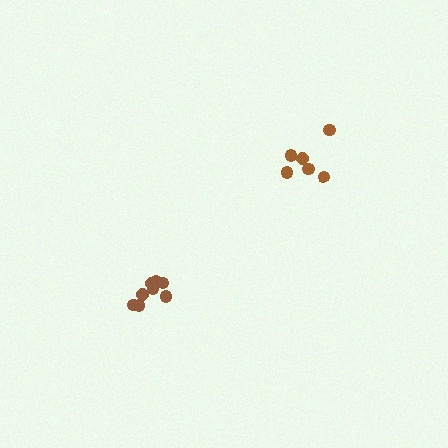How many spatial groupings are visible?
There are 2 spatial groupings.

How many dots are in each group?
Group 1: 8 dots, Group 2: 6 dots (14 total).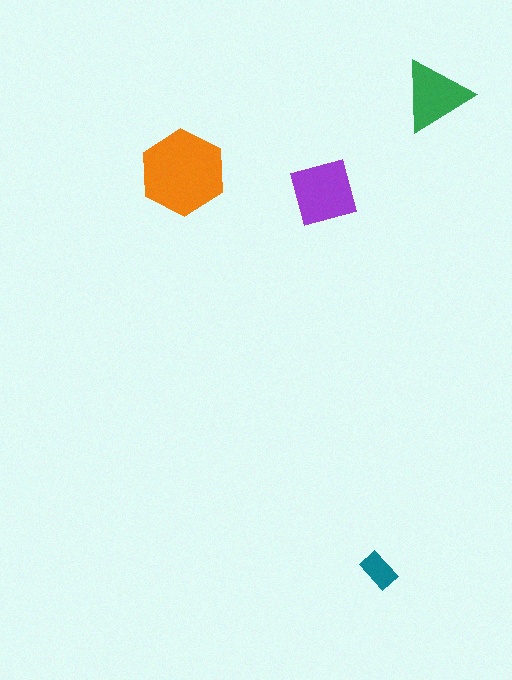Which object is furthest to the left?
The orange hexagon is leftmost.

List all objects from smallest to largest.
The teal rectangle, the green triangle, the purple square, the orange hexagon.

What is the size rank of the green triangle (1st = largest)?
3rd.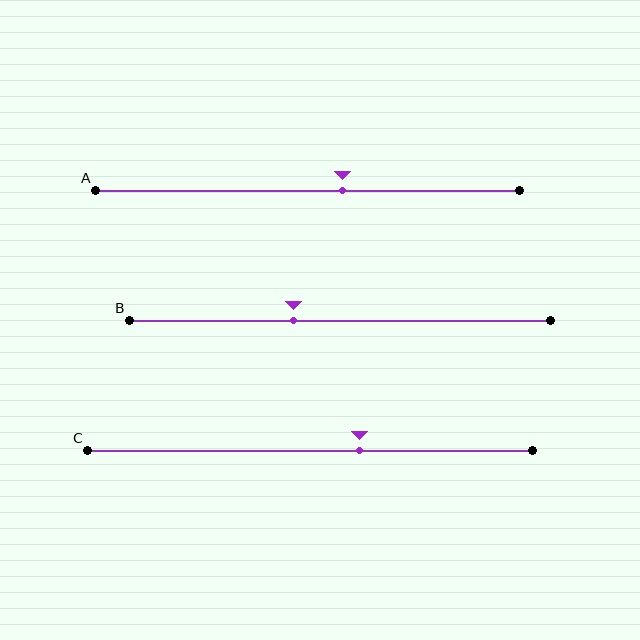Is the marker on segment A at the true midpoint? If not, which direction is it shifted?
No, the marker on segment A is shifted to the right by about 8% of the segment length.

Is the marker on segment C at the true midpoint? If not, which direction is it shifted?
No, the marker on segment C is shifted to the right by about 11% of the segment length.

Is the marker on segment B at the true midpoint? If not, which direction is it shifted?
No, the marker on segment B is shifted to the left by about 11% of the segment length.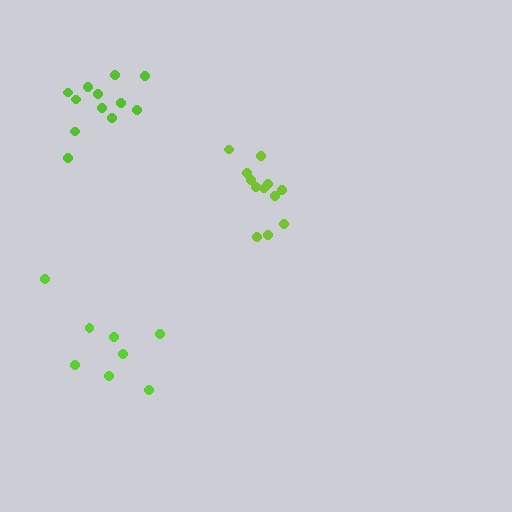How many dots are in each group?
Group 1: 12 dots, Group 2: 12 dots, Group 3: 8 dots (32 total).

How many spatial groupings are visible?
There are 3 spatial groupings.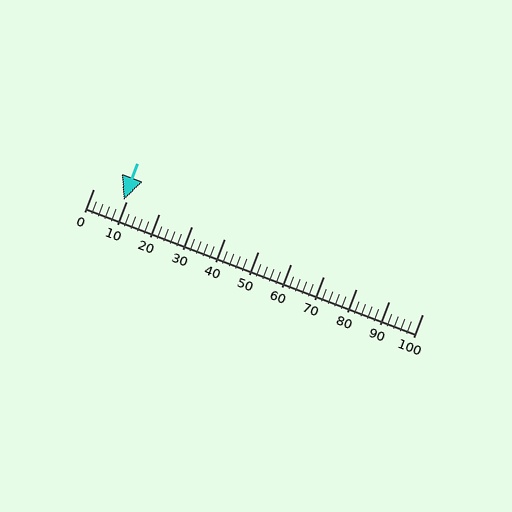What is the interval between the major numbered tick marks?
The major tick marks are spaced 10 units apart.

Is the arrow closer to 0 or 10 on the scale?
The arrow is closer to 10.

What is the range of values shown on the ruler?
The ruler shows values from 0 to 100.